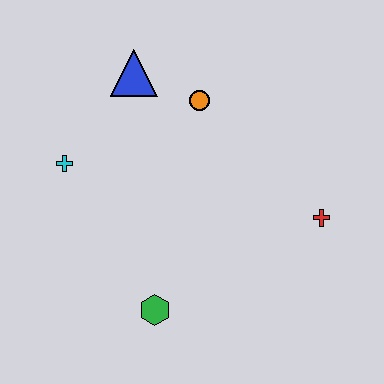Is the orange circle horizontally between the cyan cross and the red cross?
Yes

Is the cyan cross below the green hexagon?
No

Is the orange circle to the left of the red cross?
Yes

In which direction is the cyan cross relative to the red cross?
The cyan cross is to the left of the red cross.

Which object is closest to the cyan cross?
The blue triangle is closest to the cyan cross.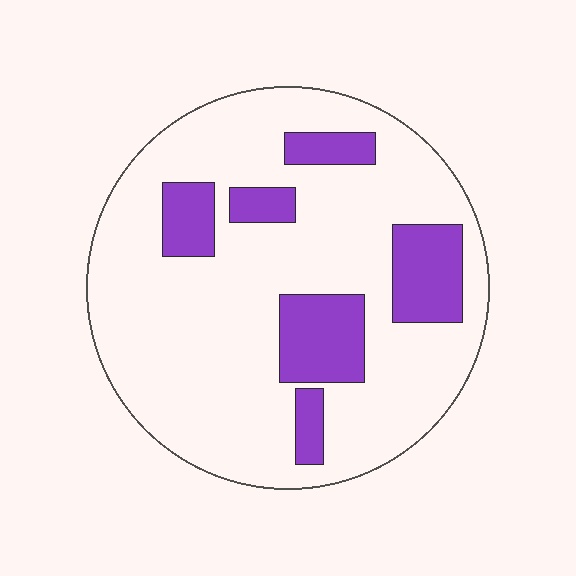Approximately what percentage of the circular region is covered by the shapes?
Approximately 20%.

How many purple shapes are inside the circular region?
6.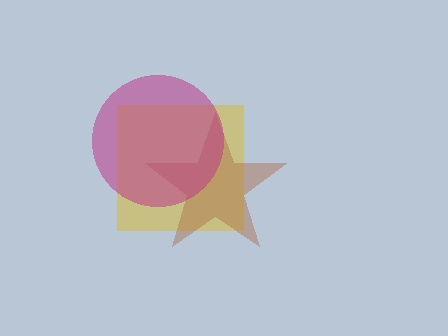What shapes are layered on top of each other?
The layered shapes are: a yellow square, a brown star, a magenta circle.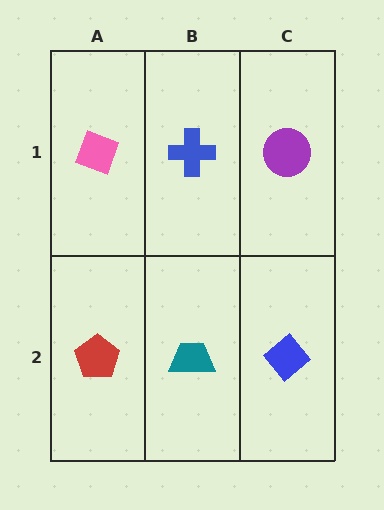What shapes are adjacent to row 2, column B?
A blue cross (row 1, column B), a red pentagon (row 2, column A), a blue diamond (row 2, column C).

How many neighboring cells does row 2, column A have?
2.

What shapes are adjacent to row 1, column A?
A red pentagon (row 2, column A), a blue cross (row 1, column B).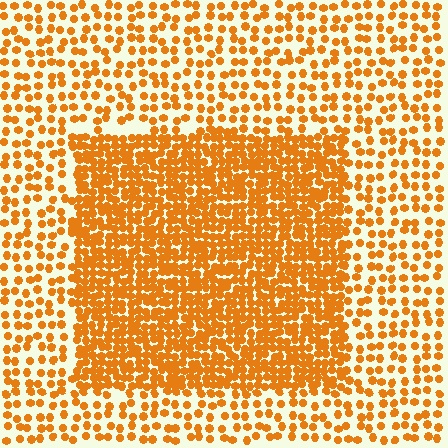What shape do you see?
I see a rectangle.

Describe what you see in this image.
The image contains small orange elements arranged at two different densities. A rectangle-shaped region is visible where the elements are more densely packed than the surrounding area.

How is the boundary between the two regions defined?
The boundary is defined by a change in element density (approximately 2.3x ratio). All elements are the same color, size, and shape.